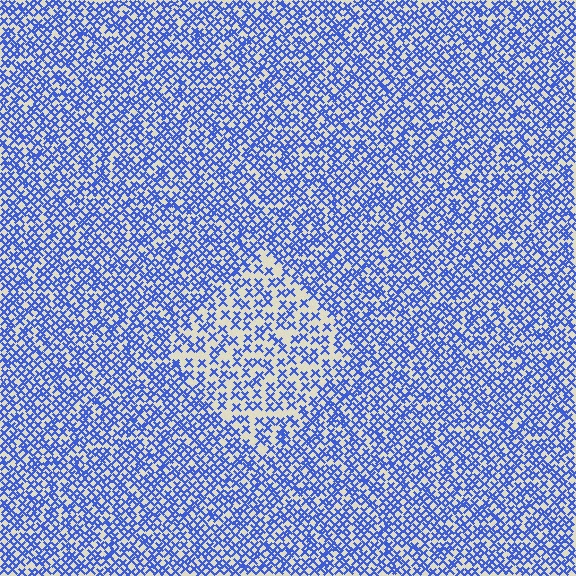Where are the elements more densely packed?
The elements are more densely packed outside the diamond boundary.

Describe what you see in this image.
The image contains small blue elements arranged at two different densities. A diamond-shaped region is visible where the elements are less densely packed than the surrounding area.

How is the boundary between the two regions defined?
The boundary is defined by a change in element density (approximately 1.8x ratio). All elements are the same color, size, and shape.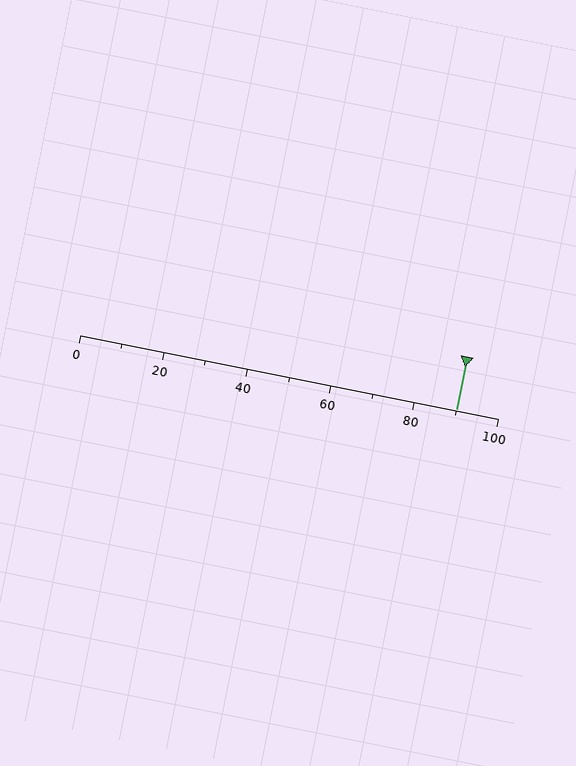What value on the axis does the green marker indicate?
The marker indicates approximately 90.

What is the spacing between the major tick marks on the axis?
The major ticks are spaced 20 apart.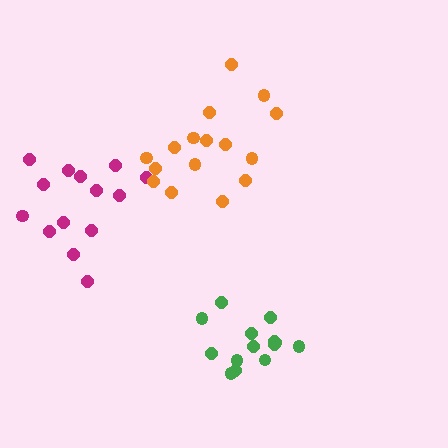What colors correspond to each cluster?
The clusters are colored: magenta, green, orange.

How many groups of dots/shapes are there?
There are 3 groups.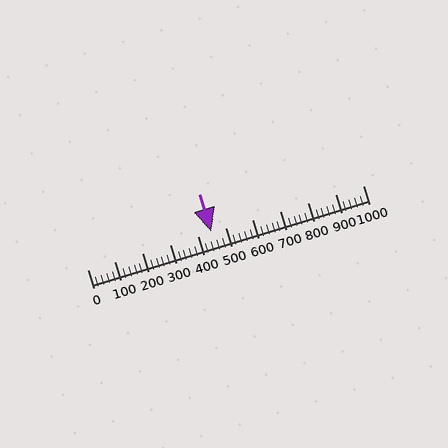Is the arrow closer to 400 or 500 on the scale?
The arrow is closer to 500.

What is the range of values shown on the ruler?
The ruler shows values from 0 to 1000.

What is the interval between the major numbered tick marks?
The major tick marks are spaced 100 units apart.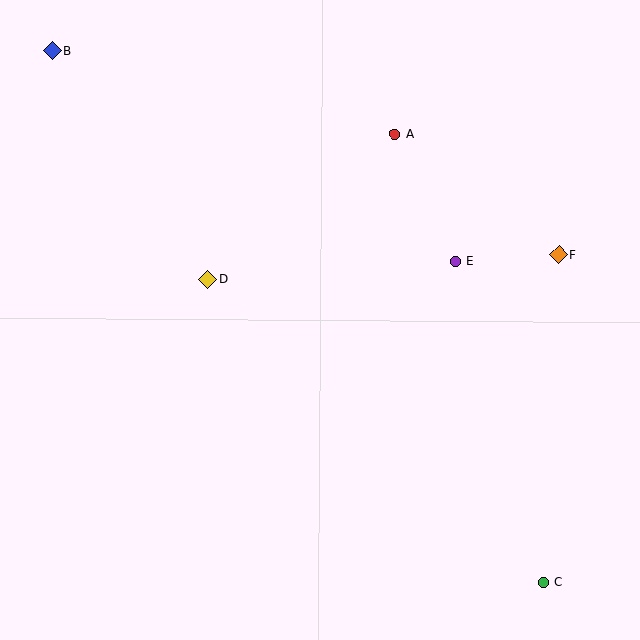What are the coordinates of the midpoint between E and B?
The midpoint between E and B is at (254, 156).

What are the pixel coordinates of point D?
Point D is at (208, 279).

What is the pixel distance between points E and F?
The distance between E and F is 103 pixels.